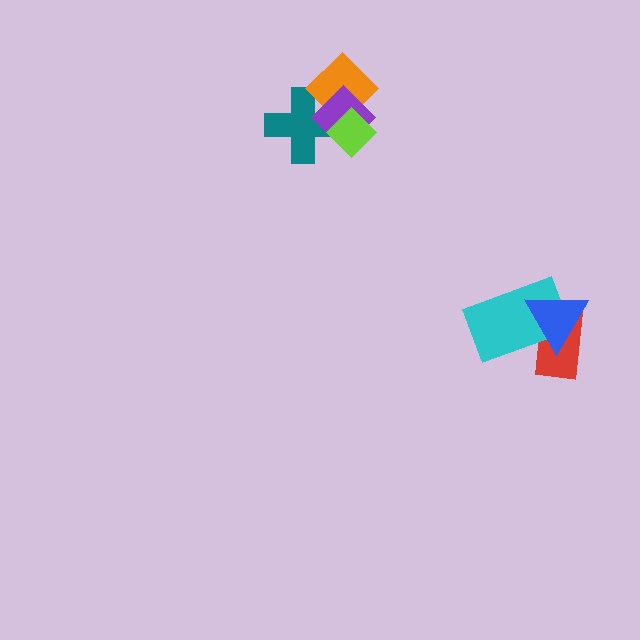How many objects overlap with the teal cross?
3 objects overlap with the teal cross.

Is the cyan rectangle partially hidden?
Yes, it is partially covered by another shape.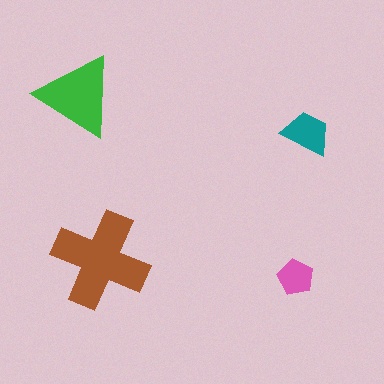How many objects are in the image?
There are 4 objects in the image.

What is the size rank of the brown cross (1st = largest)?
1st.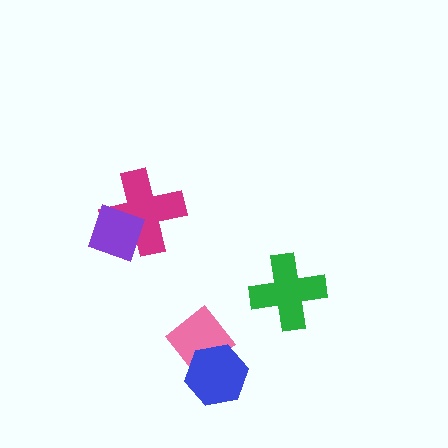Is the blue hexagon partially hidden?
No, no other shape covers it.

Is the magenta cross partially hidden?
Yes, it is partially covered by another shape.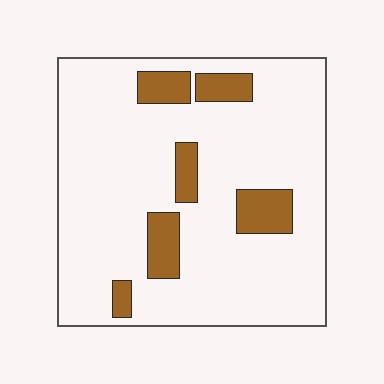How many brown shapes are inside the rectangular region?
6.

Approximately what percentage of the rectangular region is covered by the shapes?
Approximately 15%.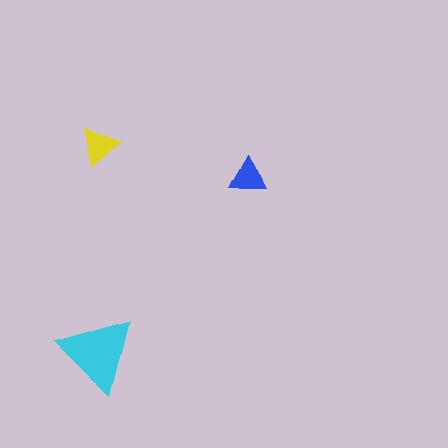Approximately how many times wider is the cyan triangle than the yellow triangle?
About 2 times wider.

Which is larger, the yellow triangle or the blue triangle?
The yellow one.